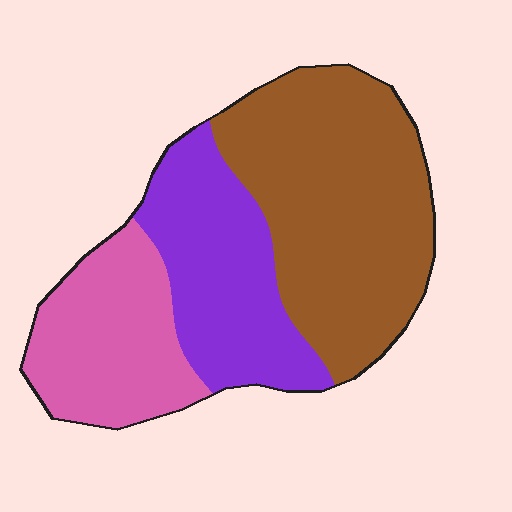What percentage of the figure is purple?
Purple covers around 30% of the figure.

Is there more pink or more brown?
Brown.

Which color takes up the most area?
Brown, at roughly 45%.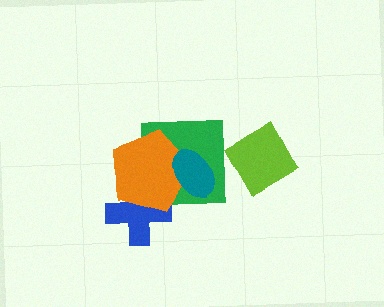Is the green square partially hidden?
Yes, it is partially covered by another shape.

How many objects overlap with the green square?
3 objects overlap with the green square.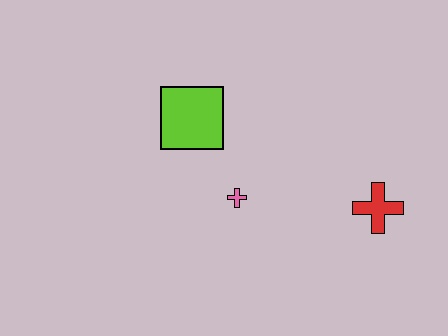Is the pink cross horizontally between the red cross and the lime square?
Yes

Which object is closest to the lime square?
The pink cross is closest to the lime square.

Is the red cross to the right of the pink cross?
Yes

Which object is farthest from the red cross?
The lime square is farthest from the red cross.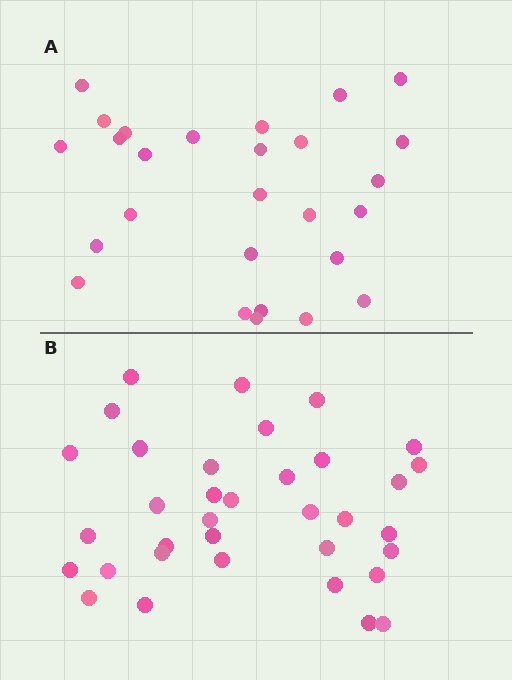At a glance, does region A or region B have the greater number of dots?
Region B (the bottom region) has more dots.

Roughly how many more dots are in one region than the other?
Region B has roughly 8 or so more dots than region A.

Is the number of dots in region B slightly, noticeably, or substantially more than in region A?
Region B has noticeably more, but not dramatically so. The ratio is roughly 1.3 to 1.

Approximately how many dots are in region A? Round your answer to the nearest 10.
About 30 dots. (The exact count is 27, which rounds to 30.)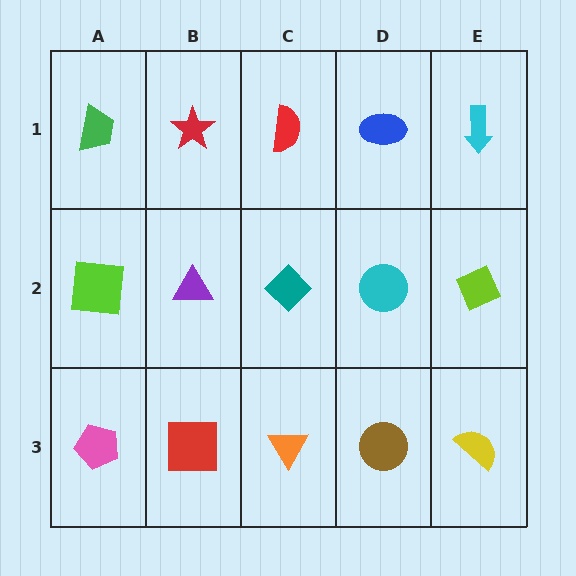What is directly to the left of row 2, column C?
A purple triangle.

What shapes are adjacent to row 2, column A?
A green trapezoid (row 1, column A), a pink pentagon (row 3, column A), a purple triangle (row 2, column B).